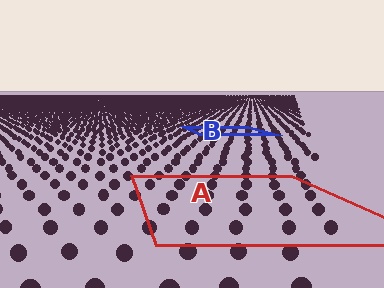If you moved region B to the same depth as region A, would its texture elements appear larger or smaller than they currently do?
They would appear larger. At a closer depth, the same texture elements are projected at a bigger on-screen size.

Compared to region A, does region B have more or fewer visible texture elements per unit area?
Region B has more texture elements per unit area — they are packed more densely because it is farther away.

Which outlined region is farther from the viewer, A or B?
Region B is farther from the viewer — the texture elements inside it appear smaller and more densely packed.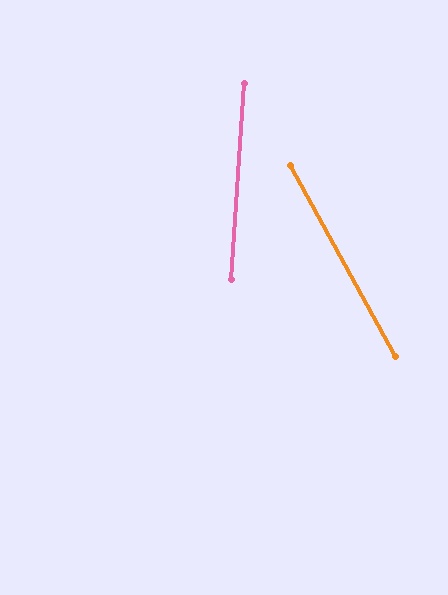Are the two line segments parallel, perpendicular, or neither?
Neither parallel nor perpendicular — they differ by about 32°.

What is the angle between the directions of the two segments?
Approximately 32 degrees.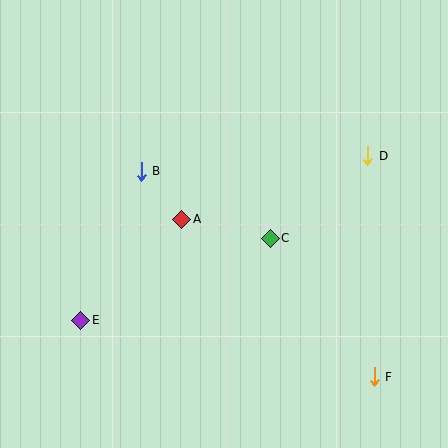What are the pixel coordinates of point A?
Point A is at (182, 219).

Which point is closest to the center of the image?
Point A at (182, 219) is closest to the center.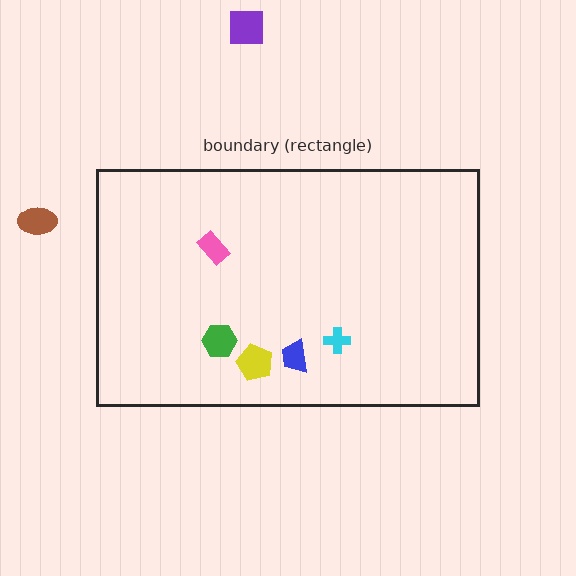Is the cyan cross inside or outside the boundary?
Inside.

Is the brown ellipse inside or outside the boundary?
Outside.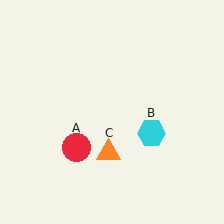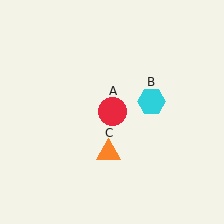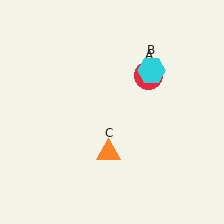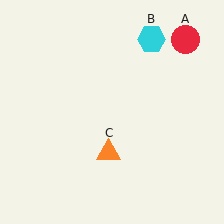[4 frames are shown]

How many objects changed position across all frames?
2 objects changed position: red circle (object A), cyan hexagon (object B).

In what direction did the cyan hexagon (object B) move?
The cyan hexagon (object B) moved up.